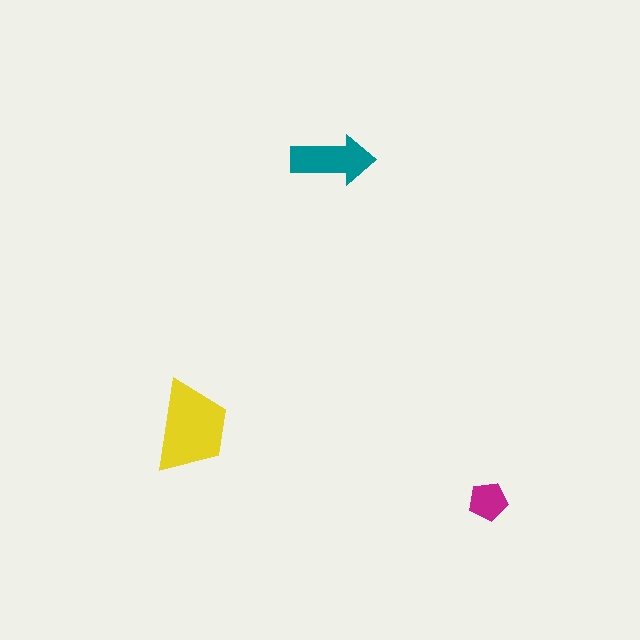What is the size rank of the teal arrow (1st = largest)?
2nd.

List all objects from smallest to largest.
The magenta pentagon, the teal arrow, the yellow trapezoid.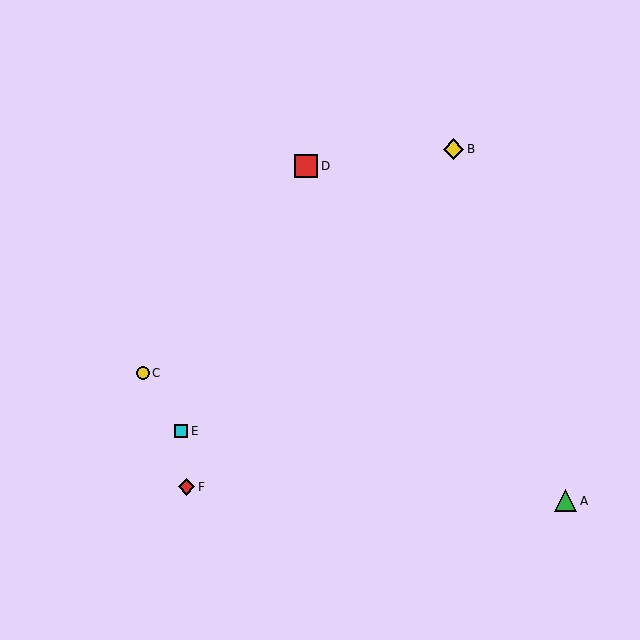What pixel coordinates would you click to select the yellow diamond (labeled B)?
Click at (454, 149) to select the yellow diamond B.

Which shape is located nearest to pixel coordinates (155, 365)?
The yellow circle (labeled C) at (143, 373) is nearest to that location.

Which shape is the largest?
The red square (labeled D) is the largest.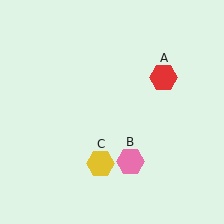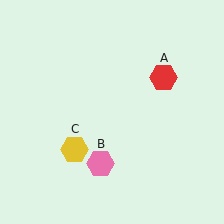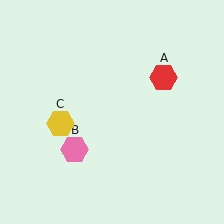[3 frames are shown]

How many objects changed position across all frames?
2 objects changed position: pink hexagon (object B), yellow hexagon (object C).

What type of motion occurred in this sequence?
The pink hexagon (object B), yellow hexagon (object C) rotated clockwise around the center of the scene.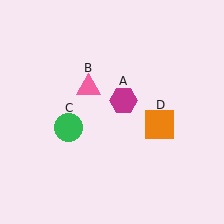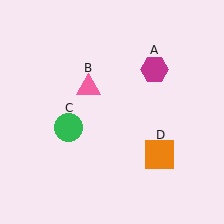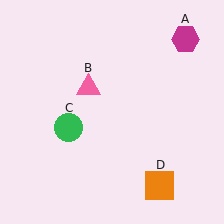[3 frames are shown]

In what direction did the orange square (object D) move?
The orange square (object D) moved down.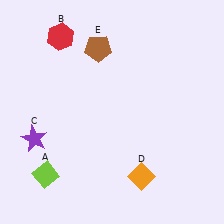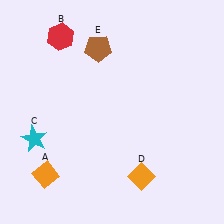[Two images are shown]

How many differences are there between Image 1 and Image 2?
There are 2 differences between the two images.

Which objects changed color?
A changed from lime to orange. C changed from purple to cyan.